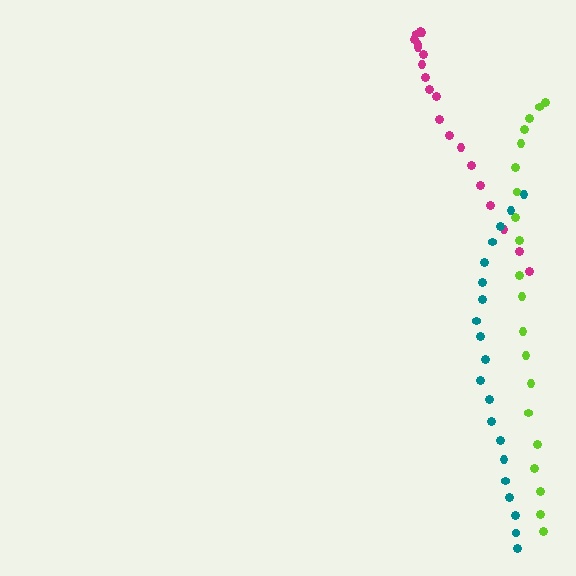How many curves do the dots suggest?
There are 3 distinct paths.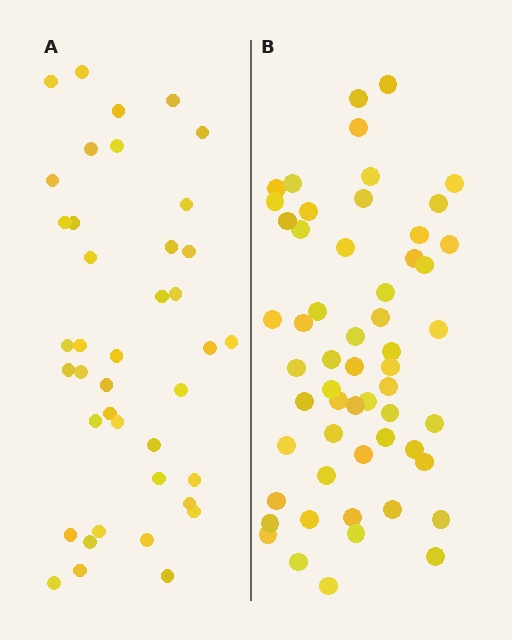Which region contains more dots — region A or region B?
Region B (the right region) has more dots.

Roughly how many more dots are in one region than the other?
Region B has approximately 15 more dots than region A.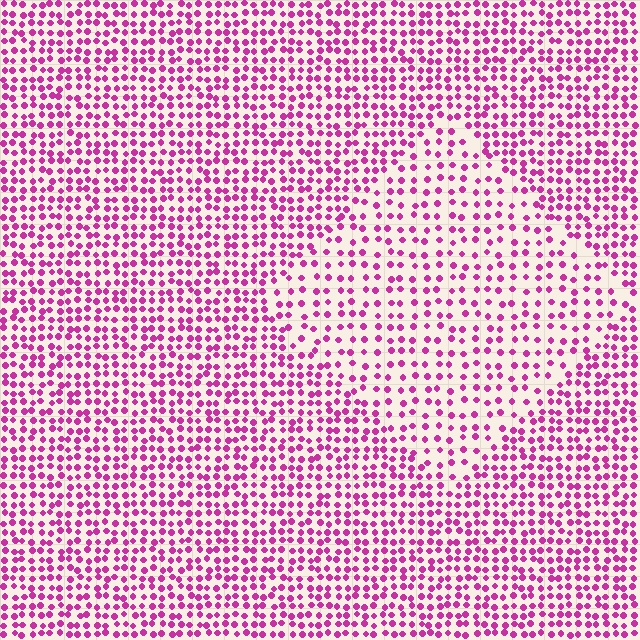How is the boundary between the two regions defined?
The boundary is defined by a change in element density (approximately 1.8x ratio). All elements are the same color, size, and shape.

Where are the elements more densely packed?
The elements are more densely packed outside the diamond boundary.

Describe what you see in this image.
The image contains small magenta elements arranged at two different densities. A diamond-shaped region is visible where the elements are less densely packed than the surrounding area.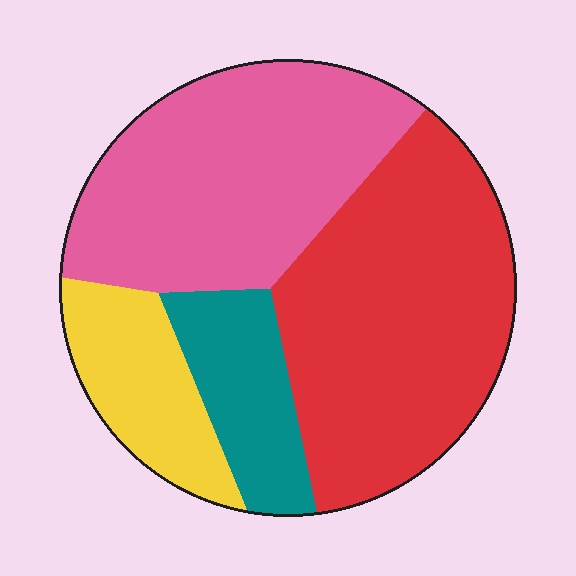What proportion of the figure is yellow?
Yellow covers roughly 15% of the figure.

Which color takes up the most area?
Red, at roughly 40%.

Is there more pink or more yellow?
Pink.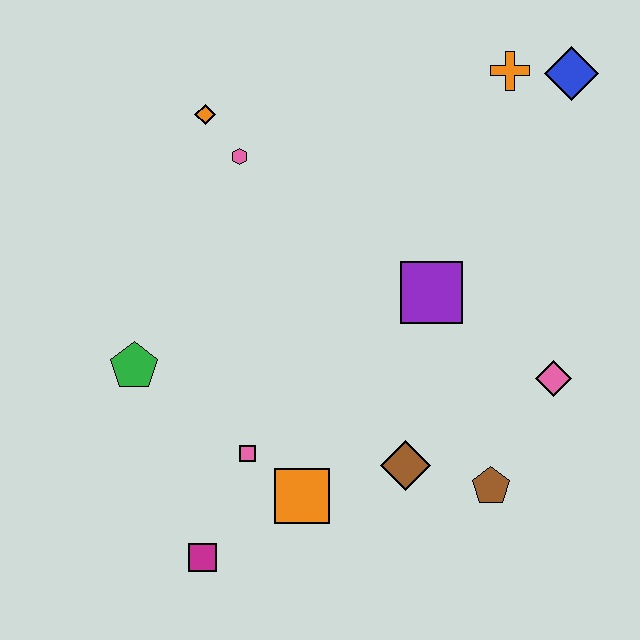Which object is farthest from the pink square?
The blue diamond is farthest from the pink square.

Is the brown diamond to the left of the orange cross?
Yes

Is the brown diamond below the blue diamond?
Yes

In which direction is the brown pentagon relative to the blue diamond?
The brown pentagon is below the blue diamond.